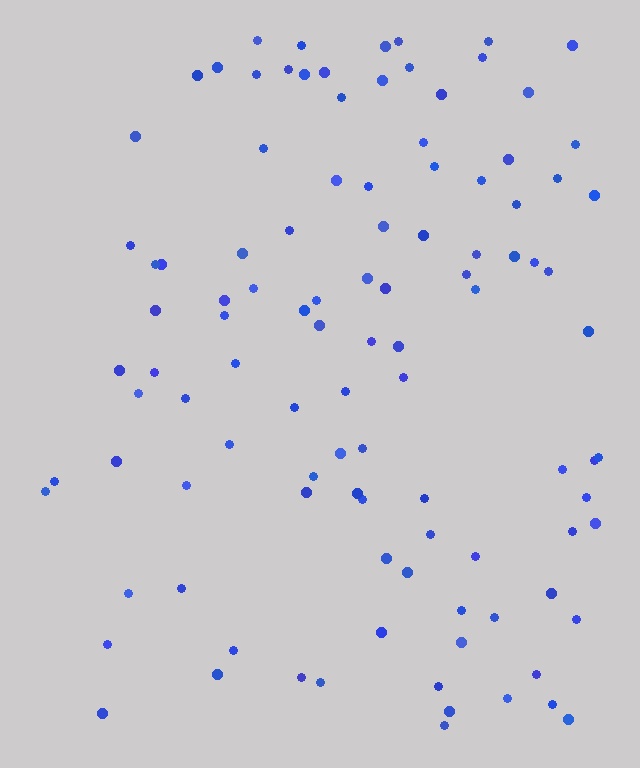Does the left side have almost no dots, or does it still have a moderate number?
Still a moderate number, just noticeably fewer than the right.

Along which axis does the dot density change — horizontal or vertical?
Horizontal.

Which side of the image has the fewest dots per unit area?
The left.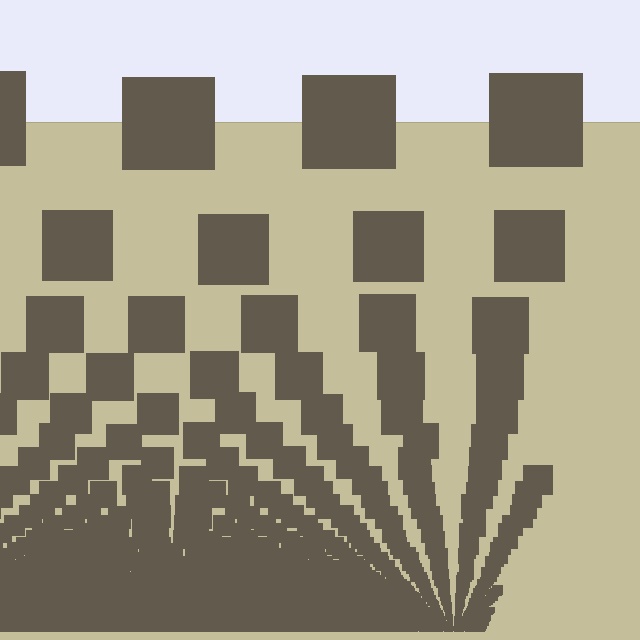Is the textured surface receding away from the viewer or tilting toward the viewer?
The surface appears to tilt toward the viewer. Texture elements get larger and sparser toward the top.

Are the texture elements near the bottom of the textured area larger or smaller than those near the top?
Smaller. The gradient is inverted — elements near the bottom are smaller and denser.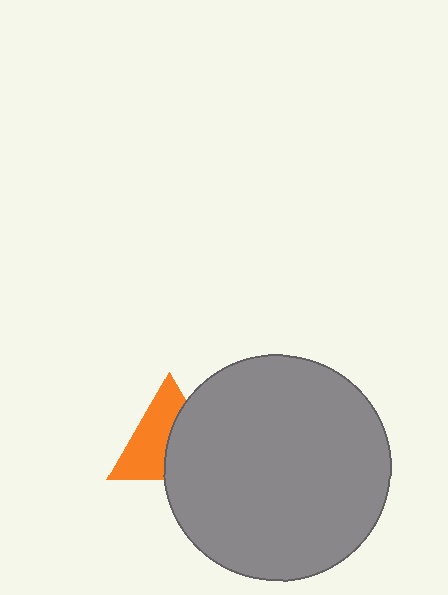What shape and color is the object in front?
The object in front is a gray circle.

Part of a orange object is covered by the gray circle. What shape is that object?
It is a triangle.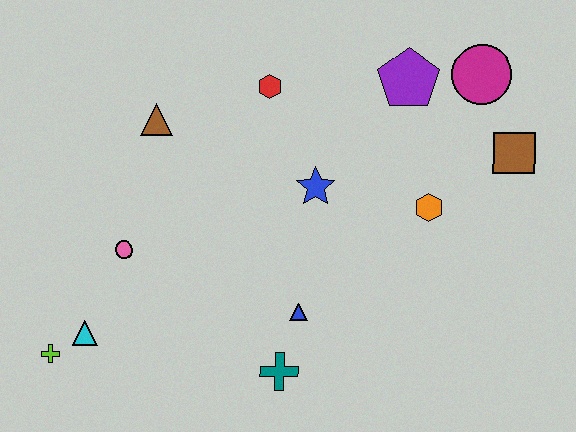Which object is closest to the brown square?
The magenta circle is closest to the brown square.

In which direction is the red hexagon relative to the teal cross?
The red hexagon is above the teal cross.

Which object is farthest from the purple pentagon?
The lime cross is farthest from the purple pentagon.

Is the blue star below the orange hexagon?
No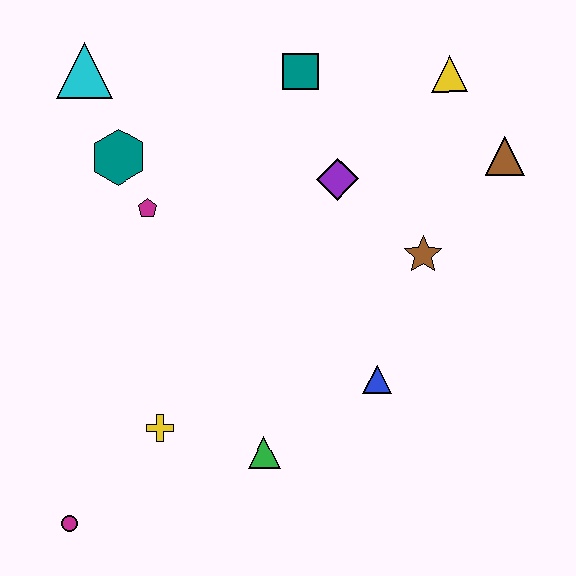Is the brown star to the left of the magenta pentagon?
No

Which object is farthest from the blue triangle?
The cyan triangle is farthest from the blue triangle.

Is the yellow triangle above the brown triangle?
Yes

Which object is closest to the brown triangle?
The yellow triangle is closest to the brown triangle.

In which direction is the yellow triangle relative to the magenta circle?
The yellow triangle is above the magenta circle.